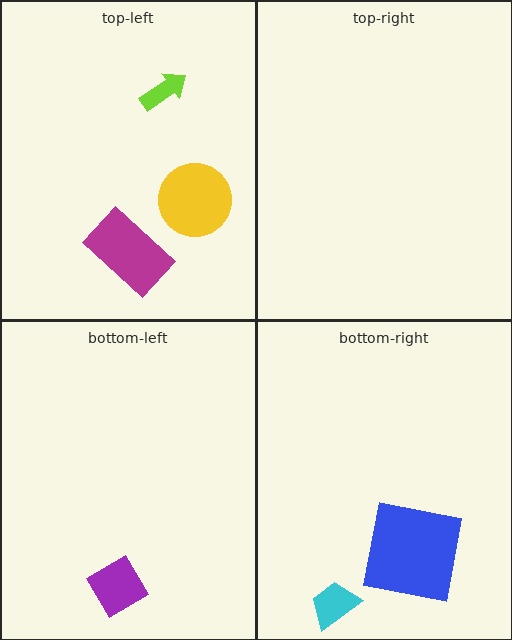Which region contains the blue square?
The bottom-right region.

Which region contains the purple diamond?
The bottom-left region.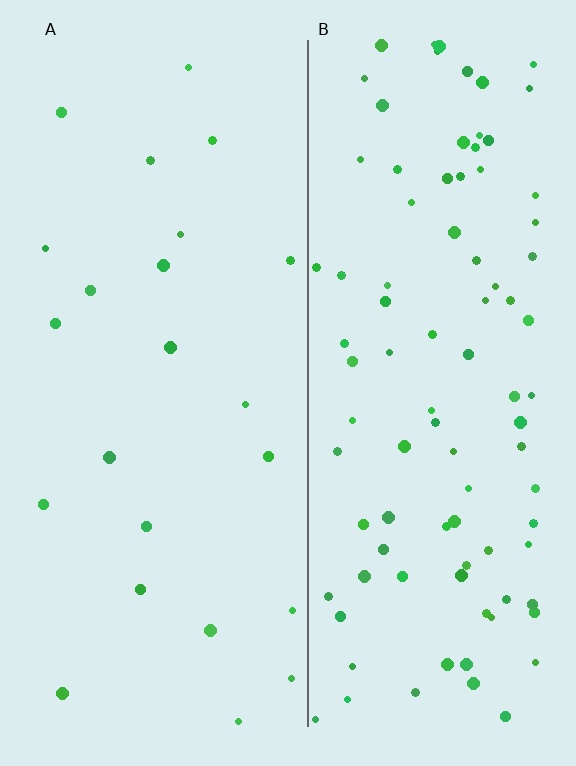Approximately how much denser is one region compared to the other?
Approximately 4.2× — region B over region A.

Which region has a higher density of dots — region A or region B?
B (the right).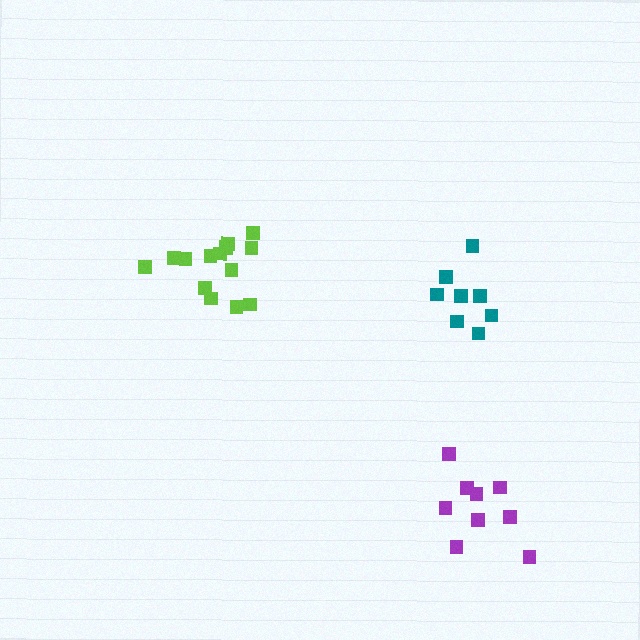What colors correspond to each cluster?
The clusters are colored: lime, teal, purple.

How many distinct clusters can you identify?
There are 3 distinct clusters.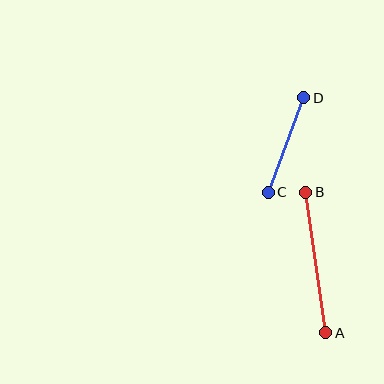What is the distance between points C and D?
The distance is approximately 101 pixels.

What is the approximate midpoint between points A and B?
The midpoint is at approximately (316, 263) pixels.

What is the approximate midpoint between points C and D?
The midpoint is at approximately (286, 145) pixels.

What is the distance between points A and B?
The distance is approximately 142 pixels.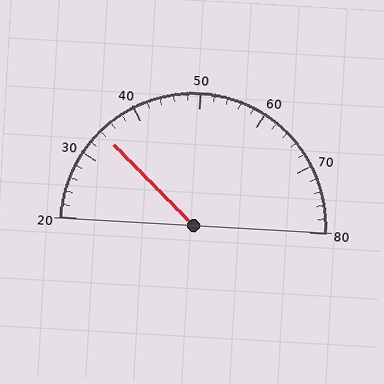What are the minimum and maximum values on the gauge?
The gauge ranges from 20 to 80.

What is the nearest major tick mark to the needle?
The nearest major tick mark is 30.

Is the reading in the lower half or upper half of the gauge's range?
The reading is in the lower half of the range (20 to 80).